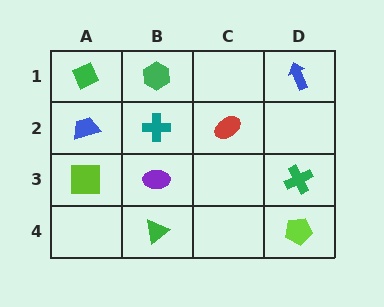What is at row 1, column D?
A blue arrow.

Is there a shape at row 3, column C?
No, that cell is empty.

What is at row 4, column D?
A lime pentagon.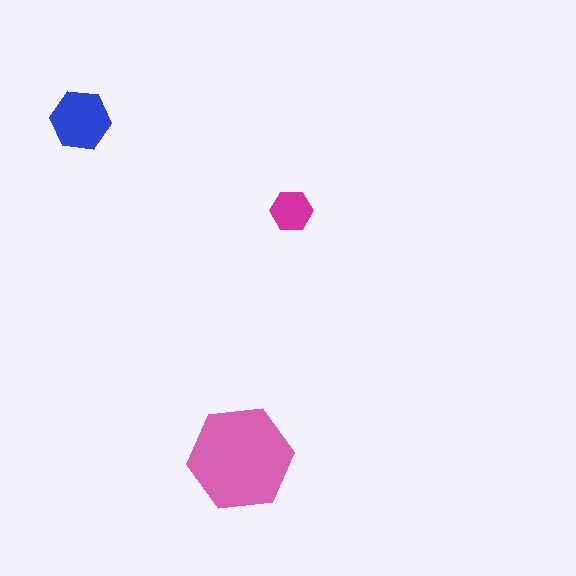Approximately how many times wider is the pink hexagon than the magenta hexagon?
About 2.5 times wider.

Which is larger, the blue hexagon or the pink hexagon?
The pink one.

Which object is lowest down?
The pink hexagon is bottommost.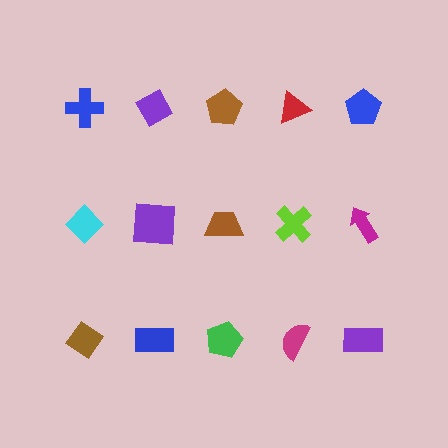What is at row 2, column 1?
A cyan diamond.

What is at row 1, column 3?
A brown pentagon.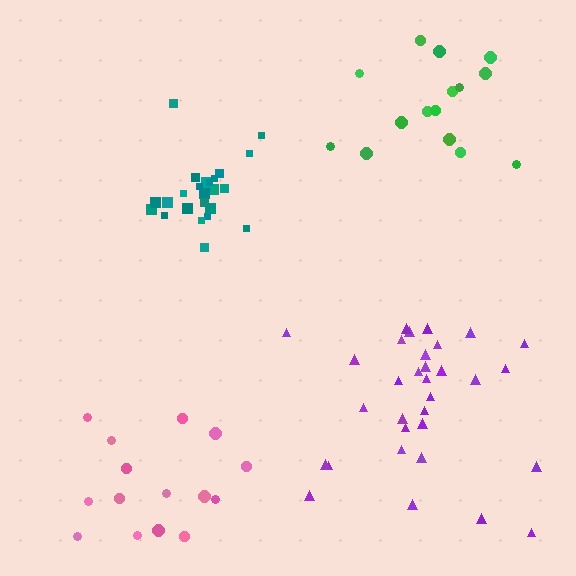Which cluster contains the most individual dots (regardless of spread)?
Purple (32).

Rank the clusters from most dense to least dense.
teal, purple, green, pink.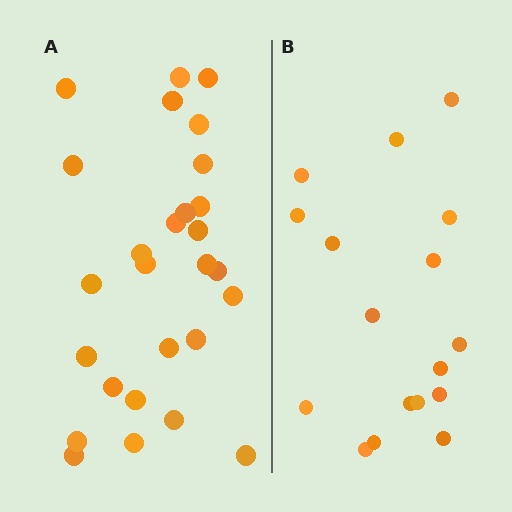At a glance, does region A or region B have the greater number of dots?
Region A (the left region) has more dots.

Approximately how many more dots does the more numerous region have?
Region A has roughly 10 or so more dots than region B.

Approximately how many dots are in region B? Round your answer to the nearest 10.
About 20 dots. (The exact count is 17, which rounds to 20.)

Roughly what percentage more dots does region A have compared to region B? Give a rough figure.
About 60% more.